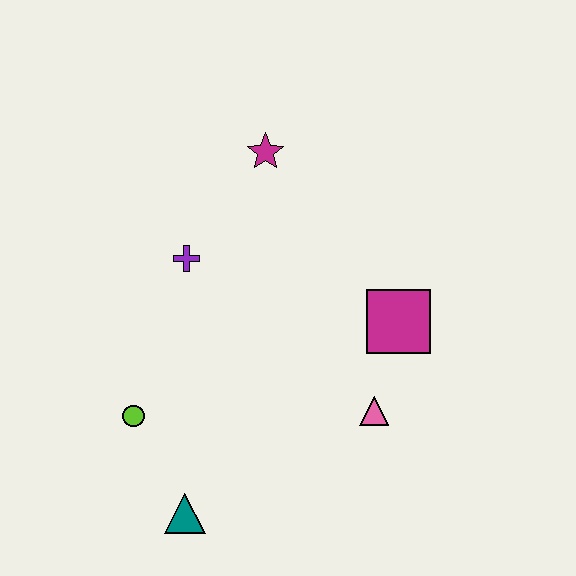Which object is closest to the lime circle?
The teal triangle is closest to the lime circle.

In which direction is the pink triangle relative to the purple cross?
The pink triangle is to the right of the purple cross.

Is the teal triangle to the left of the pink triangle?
Yes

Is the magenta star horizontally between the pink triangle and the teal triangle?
Yes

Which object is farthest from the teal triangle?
The magenta star is farthest from the teal triangle.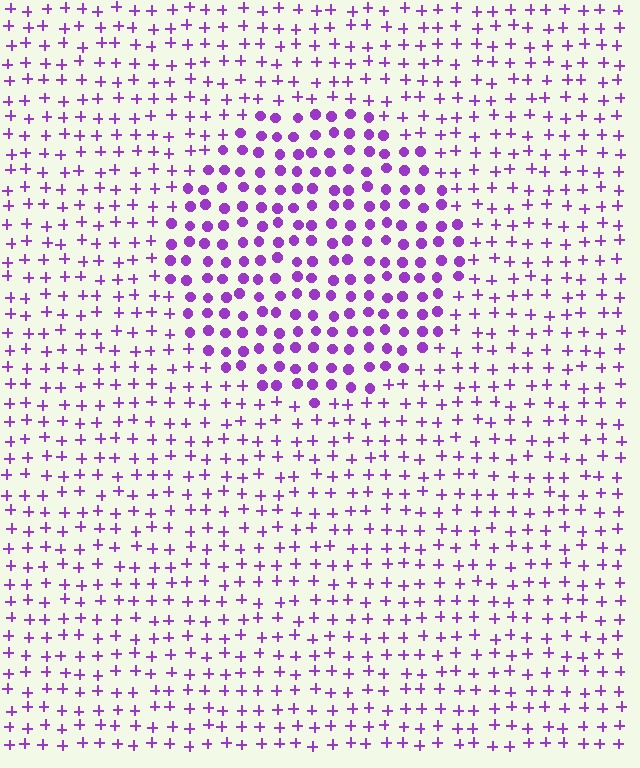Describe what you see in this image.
The image is filled with small purple elements arranged in a uniform grid. A circle-shaped region contains circles, while the surrounding area contains plus signs. The boundary is defined purely by the change in element shape.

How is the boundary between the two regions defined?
The boundary is defined by a change in element shape: circles inside vs. plus signs outside. All elements share the same color and spacing.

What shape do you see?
I see a circle.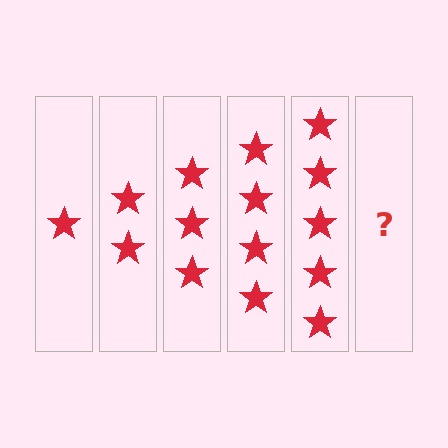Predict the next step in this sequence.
The next step is 6 stars.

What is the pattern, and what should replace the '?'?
The pattern is that each step adds one more star. The '?' should be 6 stars.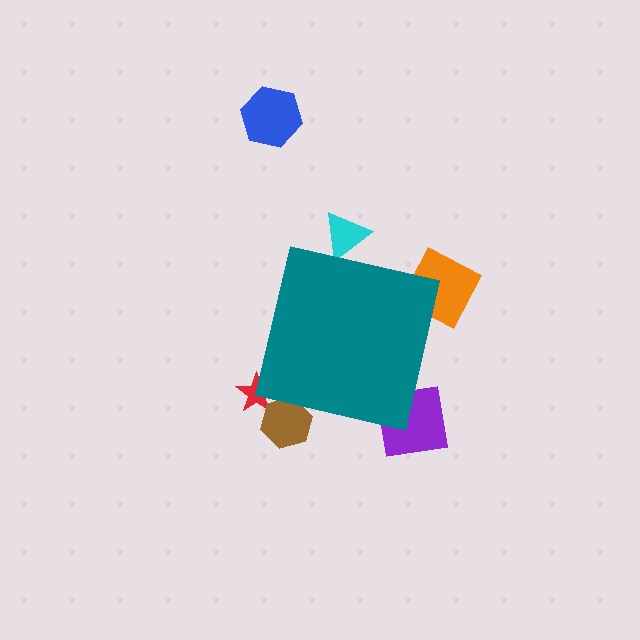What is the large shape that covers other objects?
A teal square.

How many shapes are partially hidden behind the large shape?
5 shapes are partially hidden.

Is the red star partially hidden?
Yes, the red star is partially hidden behind the teal square.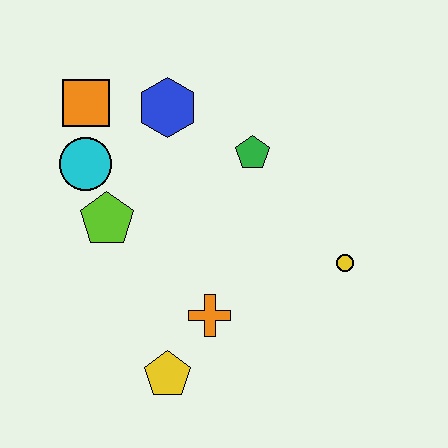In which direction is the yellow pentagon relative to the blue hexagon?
The yellow pentagon is below the blue hexagon.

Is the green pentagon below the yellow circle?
No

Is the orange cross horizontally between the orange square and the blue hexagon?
No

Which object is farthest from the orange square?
The yellow circle is farthest from the orange square.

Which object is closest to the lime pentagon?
The cyan circle is closest to the lime pentagon.